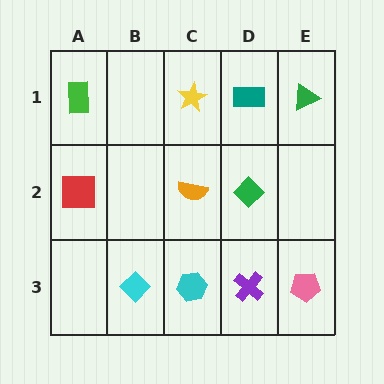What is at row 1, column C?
A yellow star.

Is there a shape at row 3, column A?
No, that cell is empty.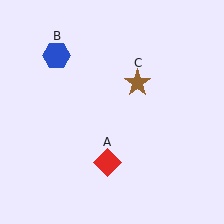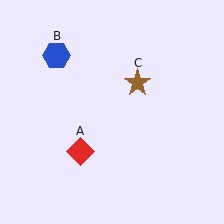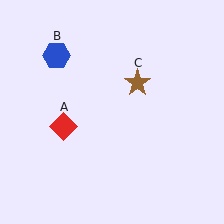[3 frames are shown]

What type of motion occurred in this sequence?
The red diamond (object A) rotated clockwise around the center of the scene.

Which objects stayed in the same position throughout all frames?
Blue hexagon (object B) and brown star (object C) remained stationary.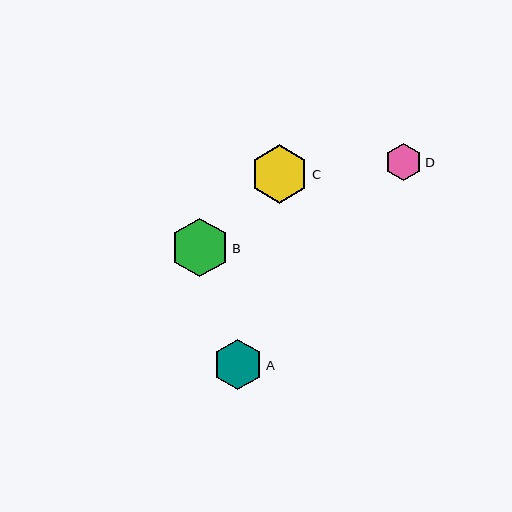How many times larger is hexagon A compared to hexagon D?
Hexagon A is approximately 1.4 times the size of hexagon D.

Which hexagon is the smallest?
Hexagon D is the smallest with a size of approximately 37 pixels.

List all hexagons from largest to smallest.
From largest to smallest: B, C, A, D.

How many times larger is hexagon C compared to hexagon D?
Hexagon C is approximately 1.6 times the size of hexagon D.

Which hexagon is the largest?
Hexagon B is the largest with a size of approximately 59 pixels.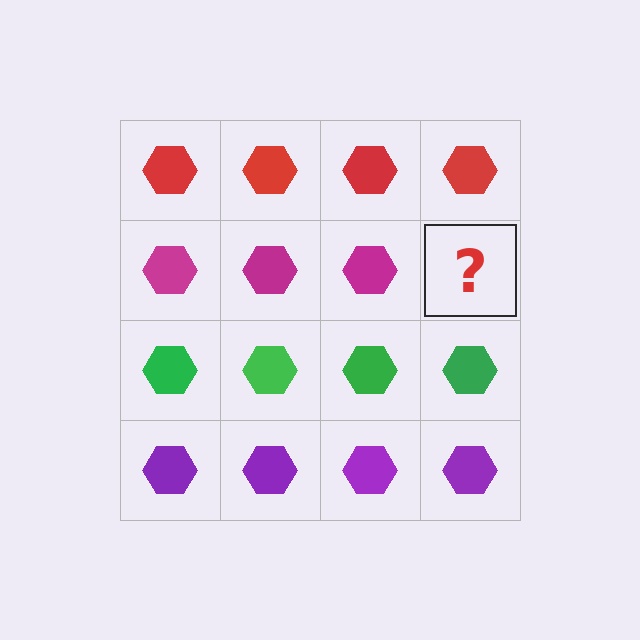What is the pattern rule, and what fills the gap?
The rule is that each row has a consistent color. The gap should be filled with a magenta hexagon.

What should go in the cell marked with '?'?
The missing cell should contain a magenta hexagon.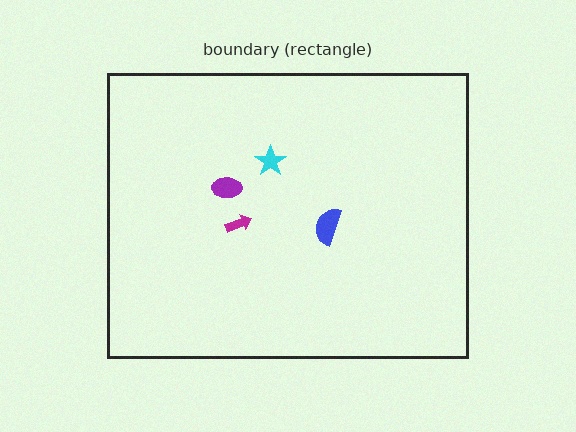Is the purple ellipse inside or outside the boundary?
Inside.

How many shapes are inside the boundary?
4 inside, 0 outside.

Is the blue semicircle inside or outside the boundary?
Inside.